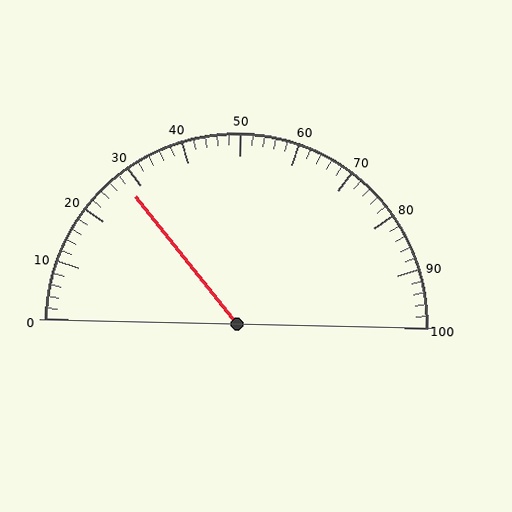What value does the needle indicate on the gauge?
The needle indicates approximately 28.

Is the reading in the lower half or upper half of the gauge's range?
The reading is in the lower half of the range (0 to 100).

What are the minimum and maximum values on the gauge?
The gauge ranges from 0 to 100.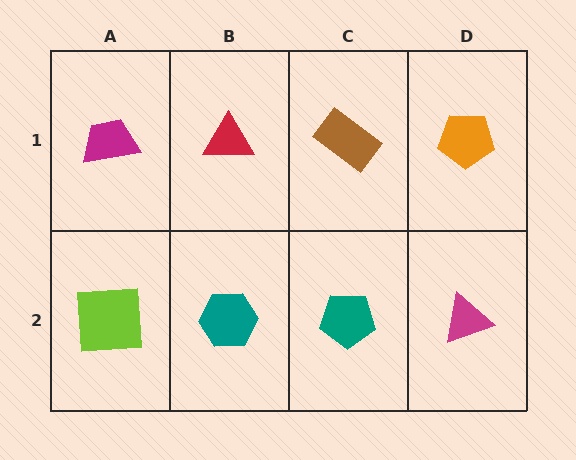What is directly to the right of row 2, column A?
A teal hexagon.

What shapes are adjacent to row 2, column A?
A magenta trapezoid (row 1, column A), a teal hexagon (row 2, column B).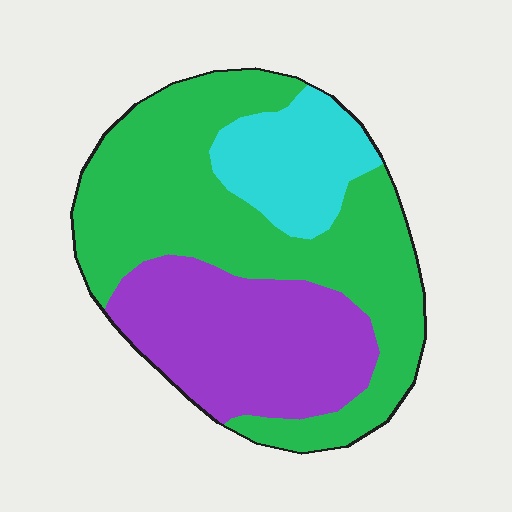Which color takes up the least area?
Cyan, at roughly 15%.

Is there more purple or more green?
Green.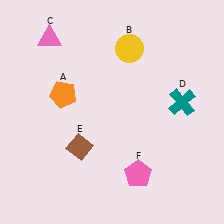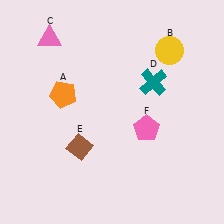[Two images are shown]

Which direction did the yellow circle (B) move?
The yellow circle (B) moved right.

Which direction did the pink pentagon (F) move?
The pink pentagon (F) moved up.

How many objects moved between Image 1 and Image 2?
3 objects moved between the two images.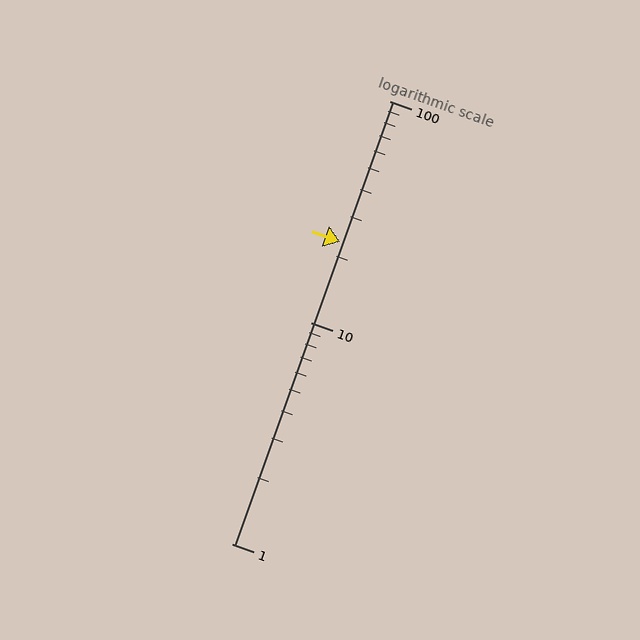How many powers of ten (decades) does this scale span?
The scale spans 2 decades, from 1 to 100.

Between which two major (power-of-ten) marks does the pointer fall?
The pointer is between 10 and 100.